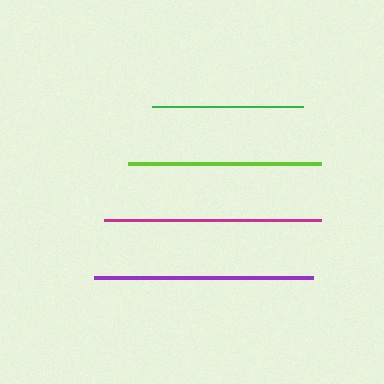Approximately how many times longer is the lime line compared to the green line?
The lime line is approximately 1.3 times the length of the green line.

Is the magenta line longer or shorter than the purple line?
The purple line is longer than the magenta line.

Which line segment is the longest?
The purple line is the longest at approximately 220 pixels.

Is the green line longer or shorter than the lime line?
The lime line is longer than the green line.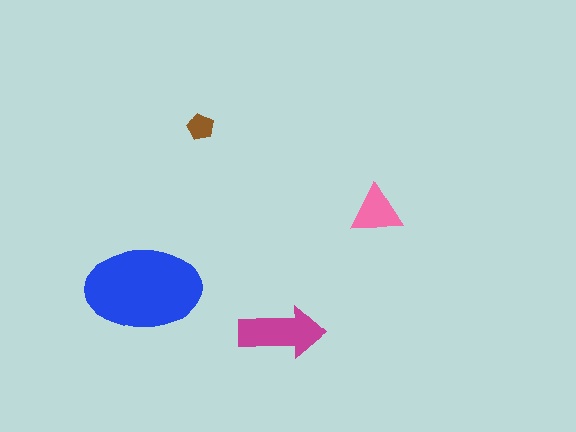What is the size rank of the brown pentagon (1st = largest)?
4th.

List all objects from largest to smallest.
The blue ellipse, the magenta arrow, the pink triangle, the brown pentagon.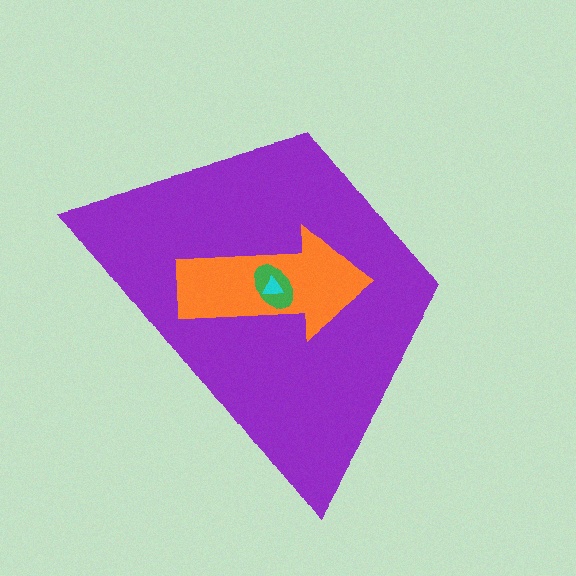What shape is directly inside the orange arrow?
The green ellipse.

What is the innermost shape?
The cyan triangle.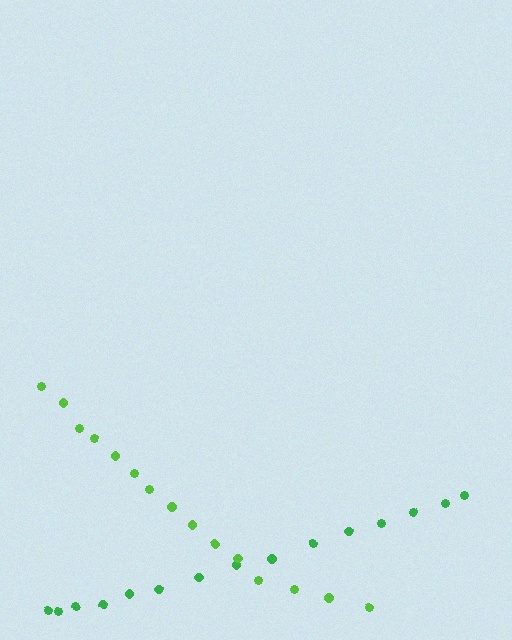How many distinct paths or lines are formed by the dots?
There are 2 distinct paths.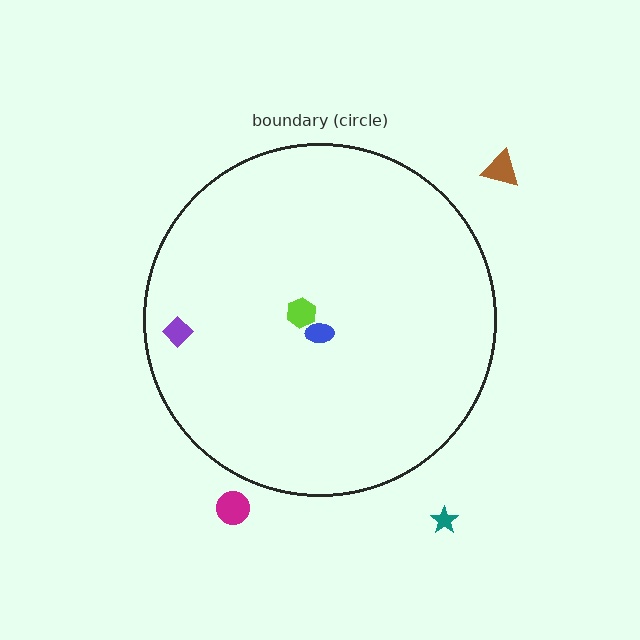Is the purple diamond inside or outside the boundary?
Inside.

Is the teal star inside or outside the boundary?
Outside.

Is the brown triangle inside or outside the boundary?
Outside.